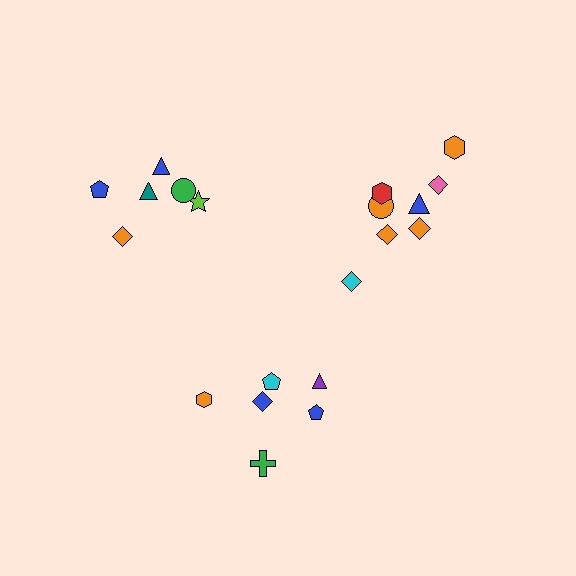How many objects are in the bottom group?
There are 6 objects.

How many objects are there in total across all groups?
There are 20 objects.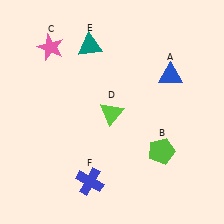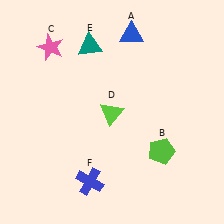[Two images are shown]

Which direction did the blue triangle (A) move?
The blue triangle (A) moved up.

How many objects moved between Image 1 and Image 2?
1 object moved between the two images.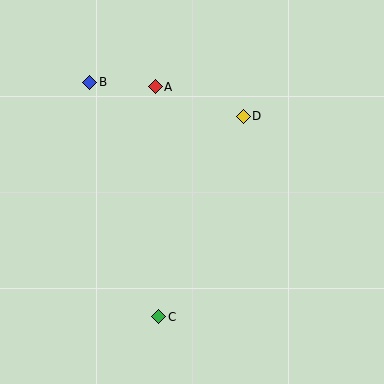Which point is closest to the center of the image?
Point D at (243, 116) is closest to the center.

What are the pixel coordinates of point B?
Point B is at (90, 82).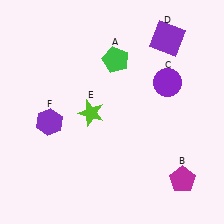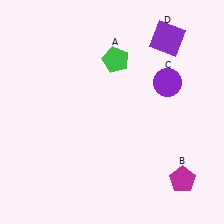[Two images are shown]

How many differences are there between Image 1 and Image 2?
There are 2 differences between the two images.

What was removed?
The lime star (E), the purple hexagon (F) were removed in Image 2.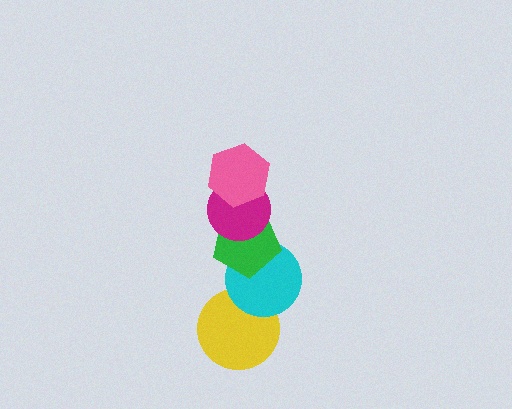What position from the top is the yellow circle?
The yellow circle is 5th from the top.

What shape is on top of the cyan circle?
The green pentagon is on top of the cyan circle.